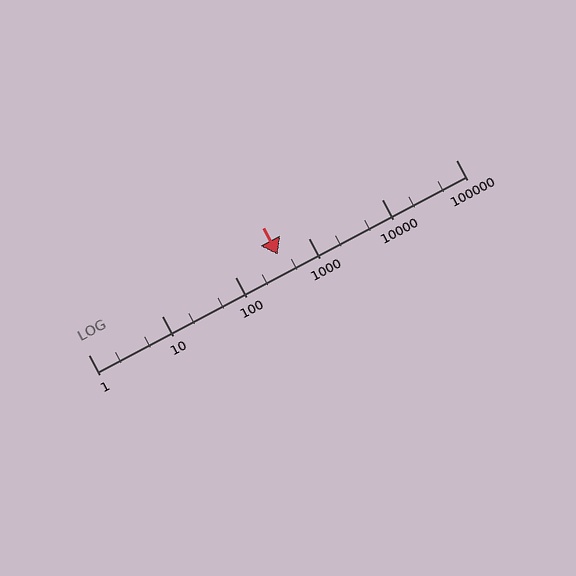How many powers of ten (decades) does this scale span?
The scale spans 5 decades, from 1 to 100000.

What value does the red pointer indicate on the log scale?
The pointer indicates approximately 380.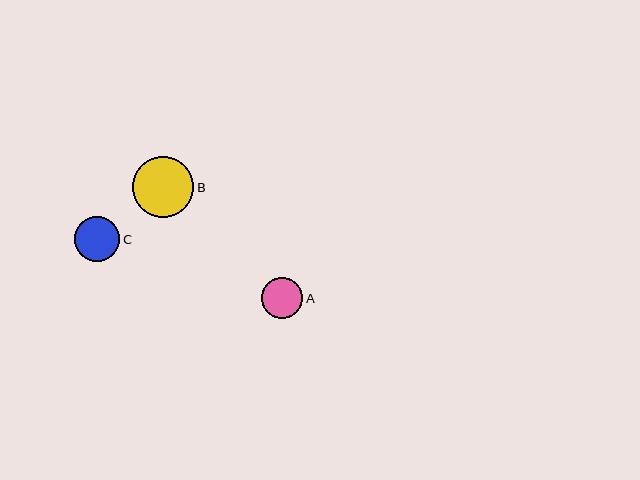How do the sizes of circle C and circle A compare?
Circle C and circle A are approximately the same size.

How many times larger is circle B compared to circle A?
Circle B is approximately 1.5 times the size of circle A.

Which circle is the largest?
Circle B is the largest with a size of approximately 61 pixels.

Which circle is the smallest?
Circle A is the smallest with a size of approximately 41 pixels.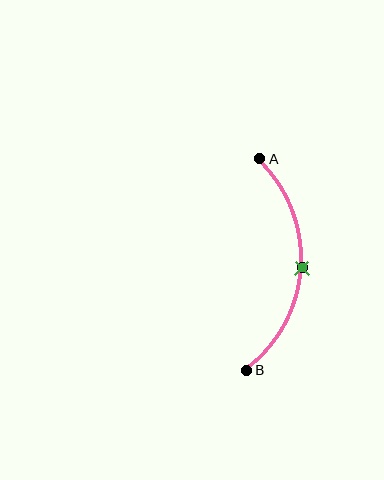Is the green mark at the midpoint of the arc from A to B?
Yes. The green mark lies on the arc at equal arc-length from both A and B — it is the arc midpoint.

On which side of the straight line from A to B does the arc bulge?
The arc bulges to the right of the straight line connecting A and B.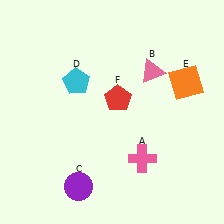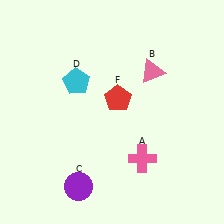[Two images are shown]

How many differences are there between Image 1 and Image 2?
There is 1 difference between the two images.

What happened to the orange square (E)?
The orange square (E) was removed in Image 2. It was in the top-right area of Image 1.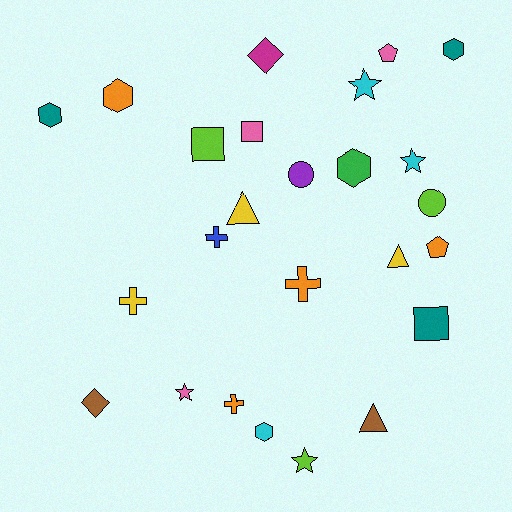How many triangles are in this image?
There are 3 triangles.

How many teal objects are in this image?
There are 3 teal objects.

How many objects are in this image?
There are 25 objects.